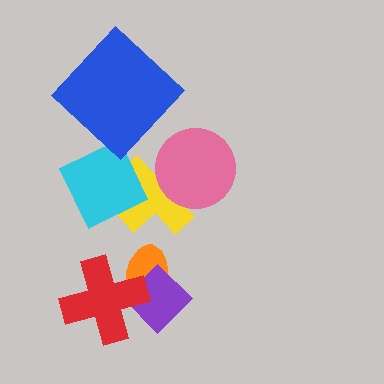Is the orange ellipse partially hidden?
Yes, it is partially covered by another shape.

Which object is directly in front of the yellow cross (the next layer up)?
The cyan diamond is directly in front of the yellow cross.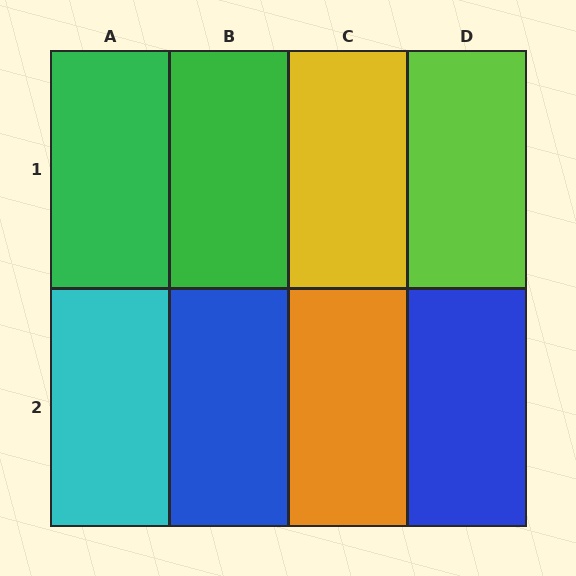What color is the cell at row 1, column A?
Green.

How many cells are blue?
2 cells are blue.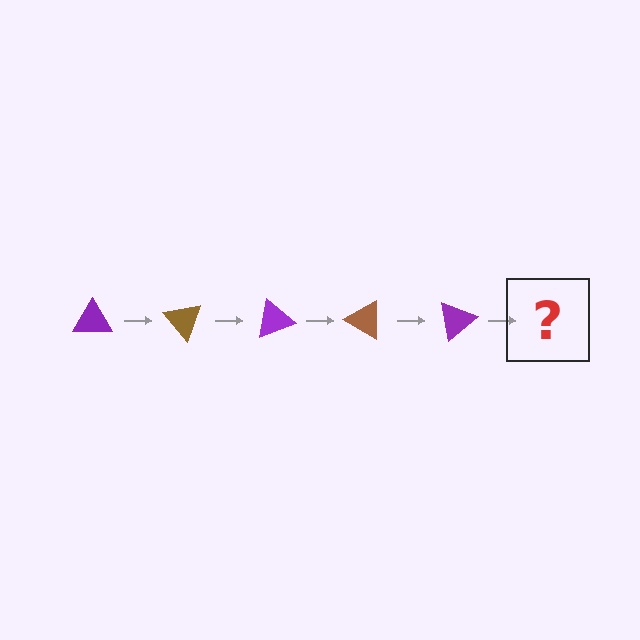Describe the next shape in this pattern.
It should be a brown triangle, rotated 250 degrees from the start.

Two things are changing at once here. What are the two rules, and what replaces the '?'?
The two rules are that it rotates 50 degrees each step and the color cycles through purple and brown. The '?' should be a brown triangle, rotated 250 degrees from the start.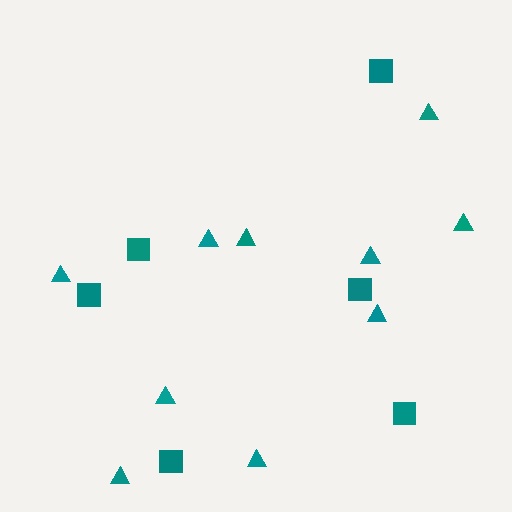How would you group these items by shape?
There are 2 groups: one group of triangles (10) and one group of squares (6).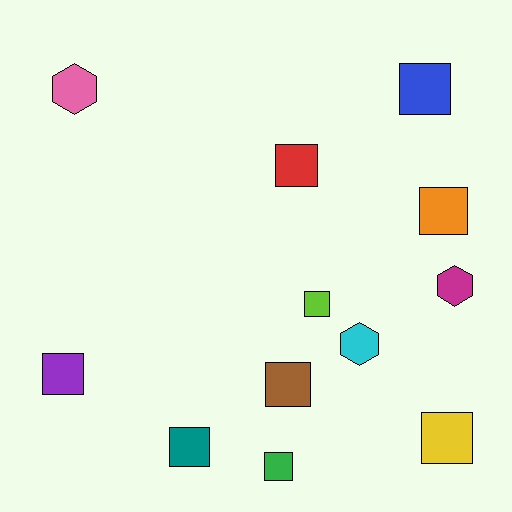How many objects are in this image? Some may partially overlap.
There are 12 objects.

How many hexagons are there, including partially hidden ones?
There are 3 hexagons.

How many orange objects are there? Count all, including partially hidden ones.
There is 1 orange object.